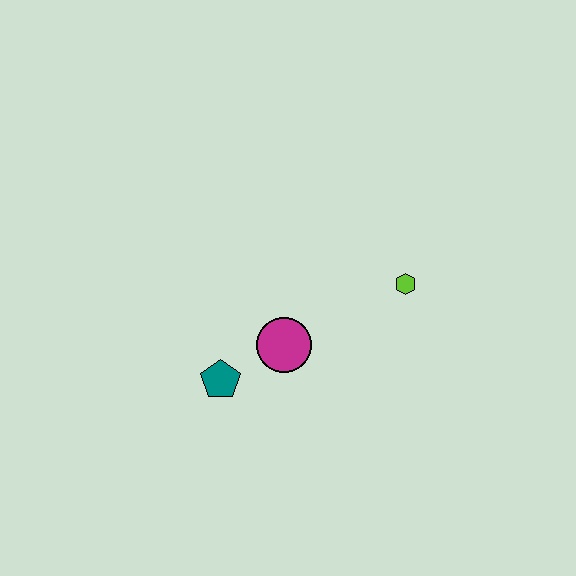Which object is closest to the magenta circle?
The teal pentagon is closest to the magenta circle.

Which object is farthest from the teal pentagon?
The lime hexagon is farthest from the teal pentagon.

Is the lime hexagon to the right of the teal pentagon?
Yes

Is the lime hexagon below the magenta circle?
No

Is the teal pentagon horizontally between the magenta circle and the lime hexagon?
No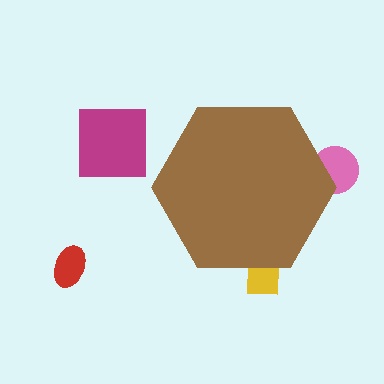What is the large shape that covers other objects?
A brown hexagon.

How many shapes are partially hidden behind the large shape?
2 shapes are partially hidden.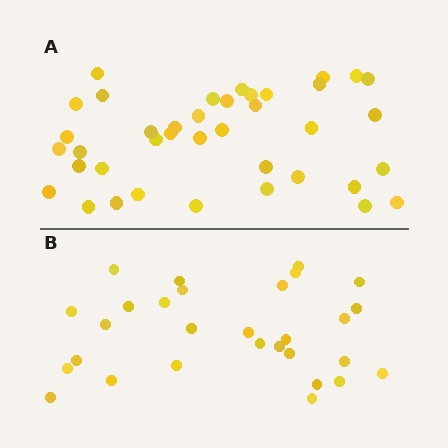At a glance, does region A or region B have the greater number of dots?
Region A (the top region) has more dots.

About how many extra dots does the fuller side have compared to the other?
Region A has roughly 10 or so more dots than region B.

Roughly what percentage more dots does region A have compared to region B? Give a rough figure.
About 35% more.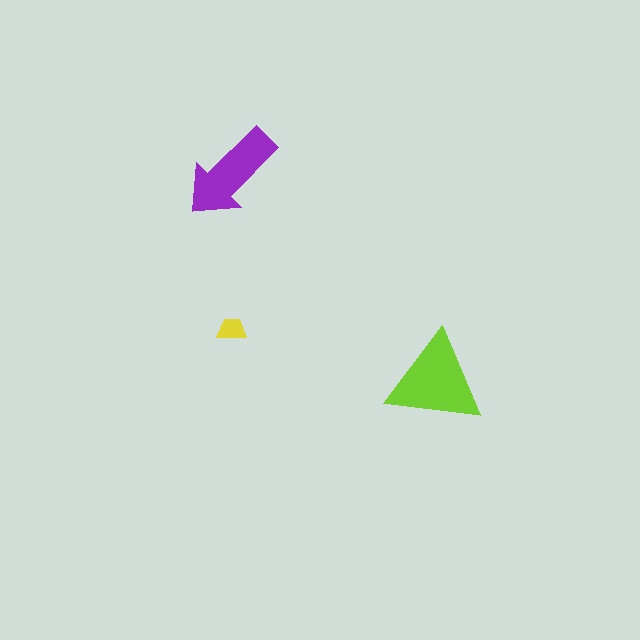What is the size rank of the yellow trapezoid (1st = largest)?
3rd.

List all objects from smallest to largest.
The yellow trapezoid, the purple arrow, the lime triangle.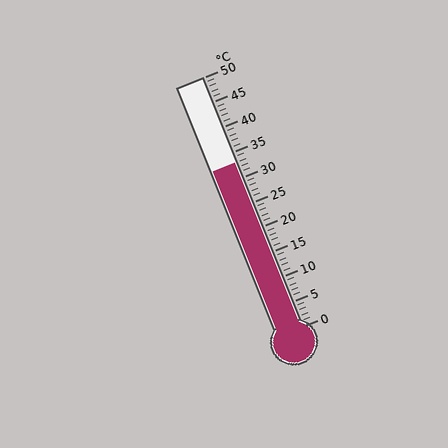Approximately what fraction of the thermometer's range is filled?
The thermometer is filled to approximately 65% of its range.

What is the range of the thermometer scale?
The thermometer scale ranges from 0°C to 50°C.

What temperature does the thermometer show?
The thermometer shows approximately 33°C.